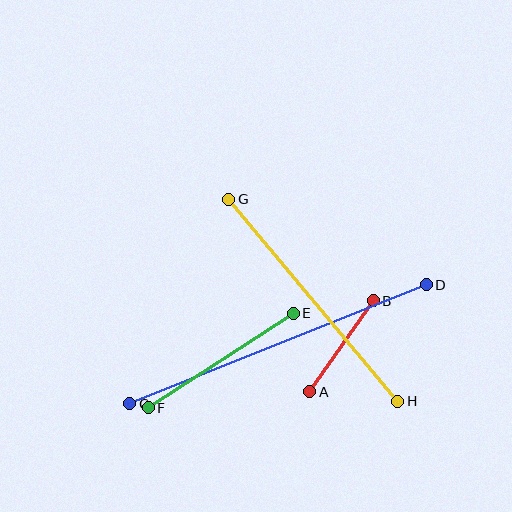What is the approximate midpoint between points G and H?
The midpoint is at approximately (313, 300) pixels.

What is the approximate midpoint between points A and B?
The midpoint is at approximately (341, 346) pixels.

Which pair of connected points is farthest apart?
Points C and D are farthest apart.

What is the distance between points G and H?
The distance is approximately 263 pixels.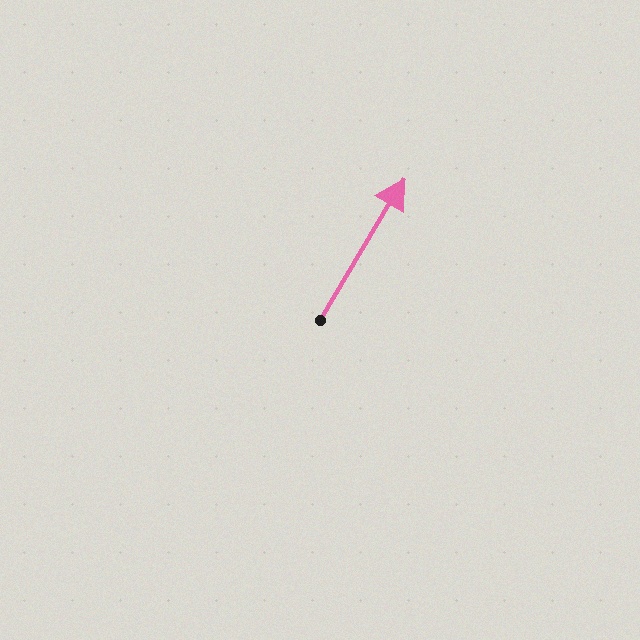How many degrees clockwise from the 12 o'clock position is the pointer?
Approximately 31 degrees.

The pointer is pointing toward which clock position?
Roughly 1 o'clock.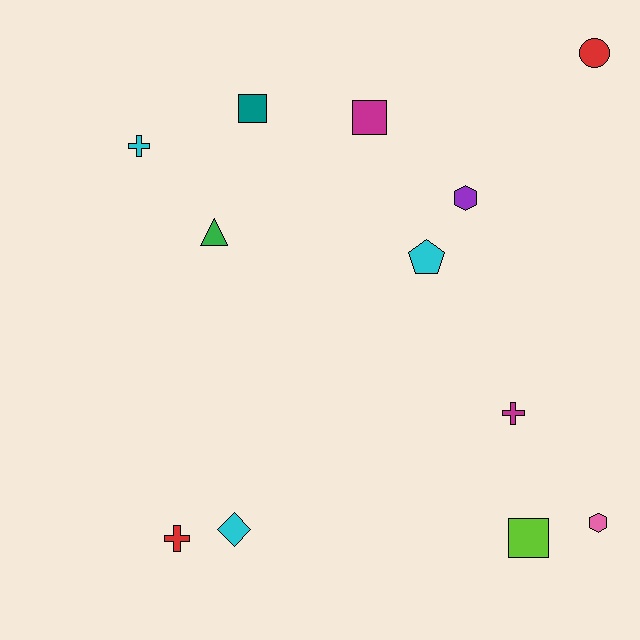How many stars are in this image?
There are no stars.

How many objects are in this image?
There are 12 objects.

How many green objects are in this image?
There is 1 green object.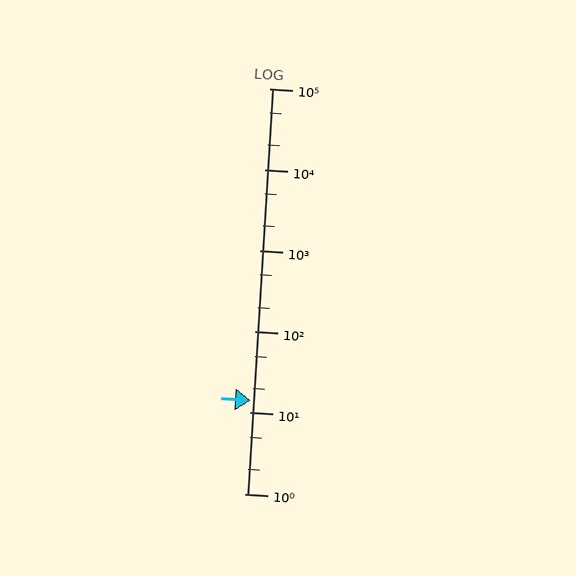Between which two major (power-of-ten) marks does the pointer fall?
The pointer is between 10 and 100.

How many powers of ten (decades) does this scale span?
The scale spans 5 decades, from 1 to 100000.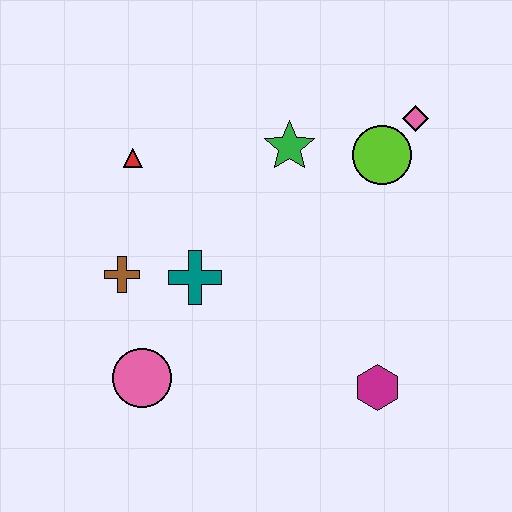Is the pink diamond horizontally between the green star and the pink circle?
No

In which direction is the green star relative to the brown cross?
The green star is to the right of the brown cross.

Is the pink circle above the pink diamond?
No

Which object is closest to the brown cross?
The teal cross is closest to the brown cross.